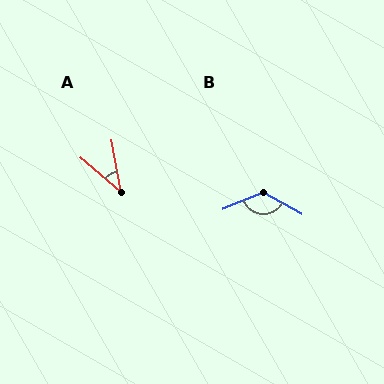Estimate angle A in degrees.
Approximately 39 degrees.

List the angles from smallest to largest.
A (39°), B (129°).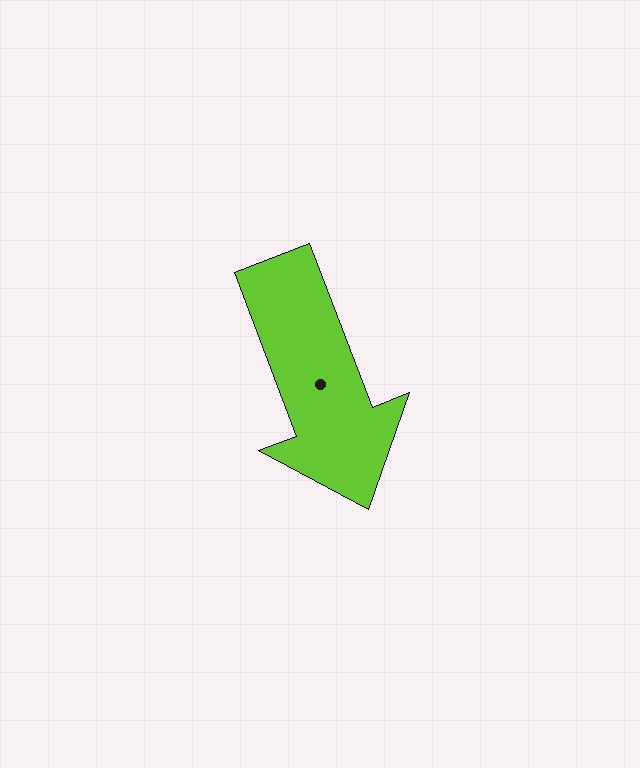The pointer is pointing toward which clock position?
Roughly 5 o'clock.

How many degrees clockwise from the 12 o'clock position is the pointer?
Approximately 159 degrees.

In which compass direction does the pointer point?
South.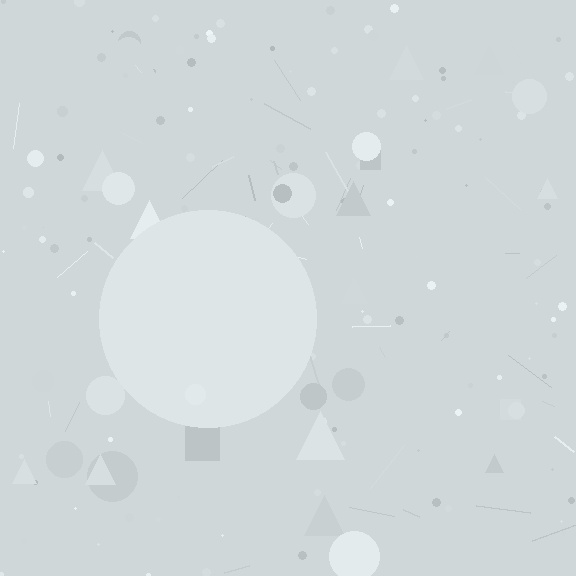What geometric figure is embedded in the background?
A circle is embedded in the background.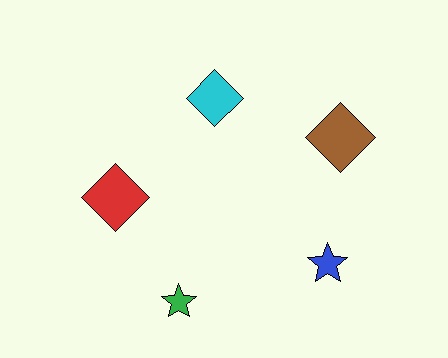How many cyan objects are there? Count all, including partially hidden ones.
There is 1 cyan object.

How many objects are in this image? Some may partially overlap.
There are 5 objects.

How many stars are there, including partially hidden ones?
There are 2 stars.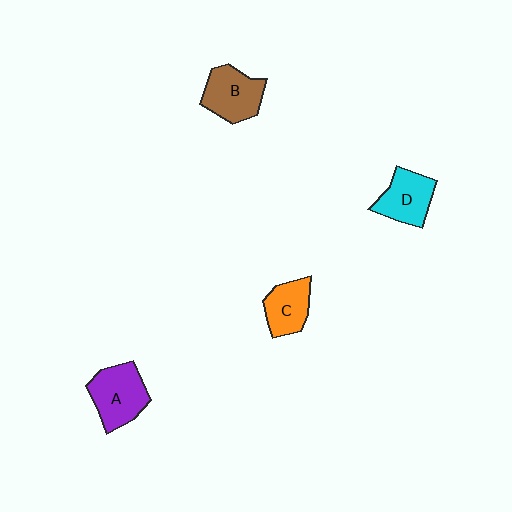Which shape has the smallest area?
Shape C (orange).